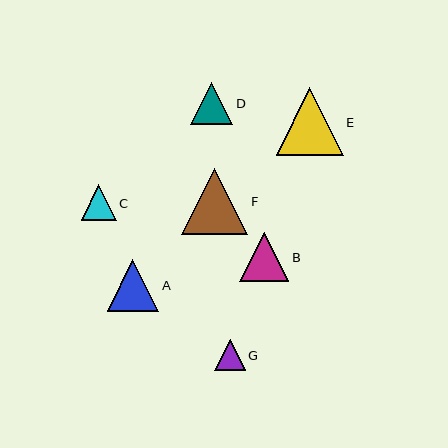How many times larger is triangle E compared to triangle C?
Triangle E is approximately 1.9 times the size of triangle C.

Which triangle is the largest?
Triangle E is the largest with a size of approximately 67 pixels.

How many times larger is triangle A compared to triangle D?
Triangle A is approximately 1.2 times the size of triangle D.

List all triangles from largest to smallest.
From largest to smallest: E, F, A, B, D, C, G.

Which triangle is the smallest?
Triangle G is the smallest with a size of approximately 31 pixels.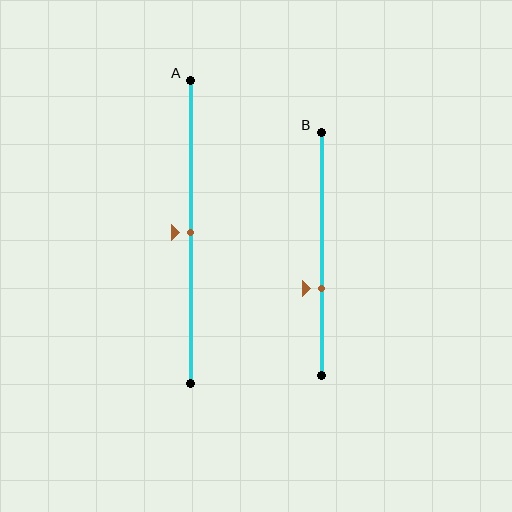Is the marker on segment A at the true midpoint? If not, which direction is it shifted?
Yes, the marker on segment A is at the true midpoint.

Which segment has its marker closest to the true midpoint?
Segment A has its marker closest to the true midpoint.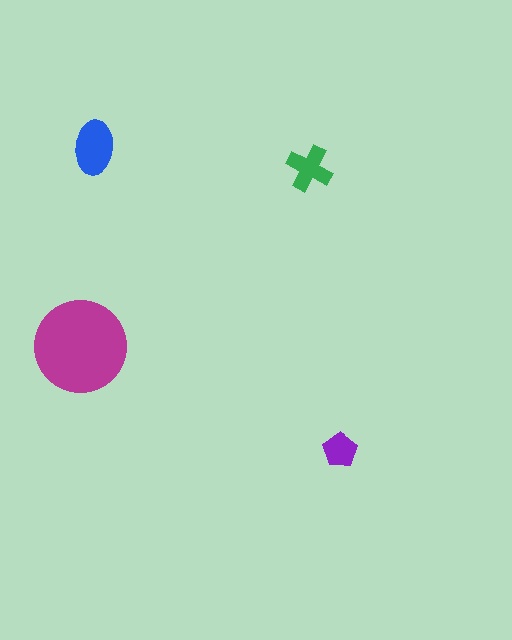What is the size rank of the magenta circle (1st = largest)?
1st.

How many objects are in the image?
There are 4 objects in the image.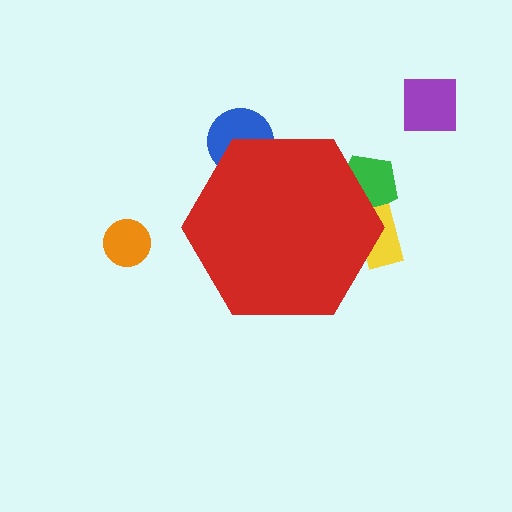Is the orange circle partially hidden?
No, the orange circle is fully visible.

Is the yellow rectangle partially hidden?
Yes, the yellow rectangle is partially hidden behind the red hexagon.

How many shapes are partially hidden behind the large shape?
3 shapes are partially hidden.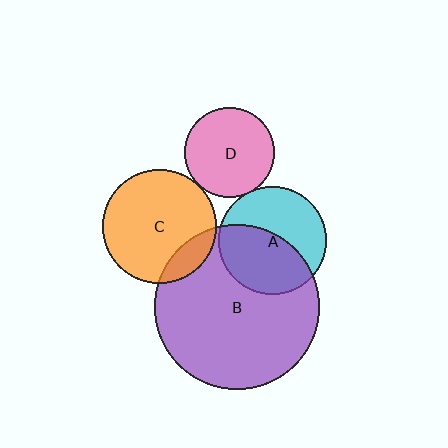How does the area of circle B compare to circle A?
Approximately 2.3 times.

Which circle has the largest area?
Circle B (purple).